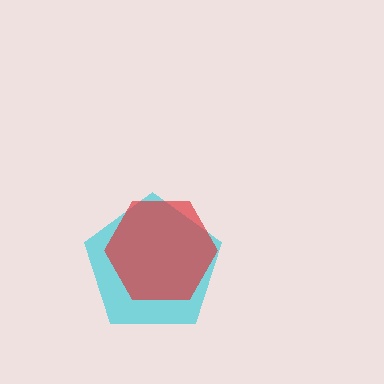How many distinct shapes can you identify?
There are 2 distinct shapes: a cyan pentagon, a red hexagon.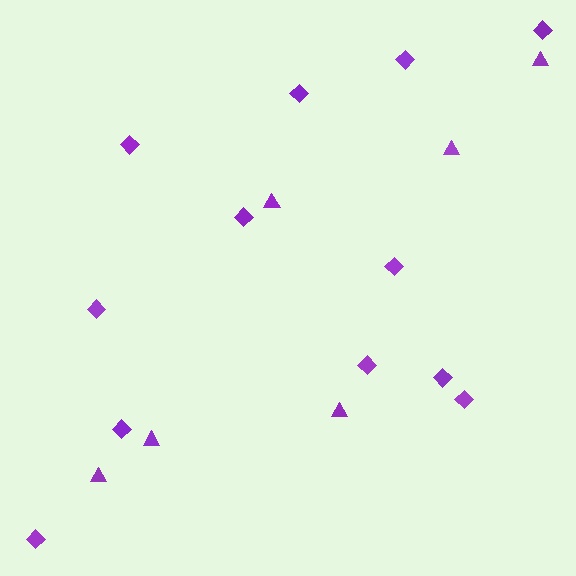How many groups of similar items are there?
There are 2 groups: one group of diamonds (12) and one group of triangles (6).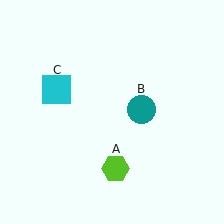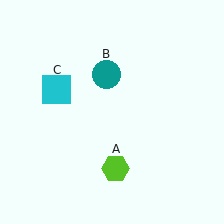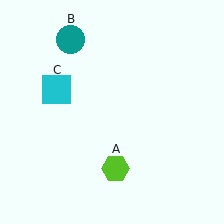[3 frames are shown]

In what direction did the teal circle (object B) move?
The teal circle (object B) moved up and to the left.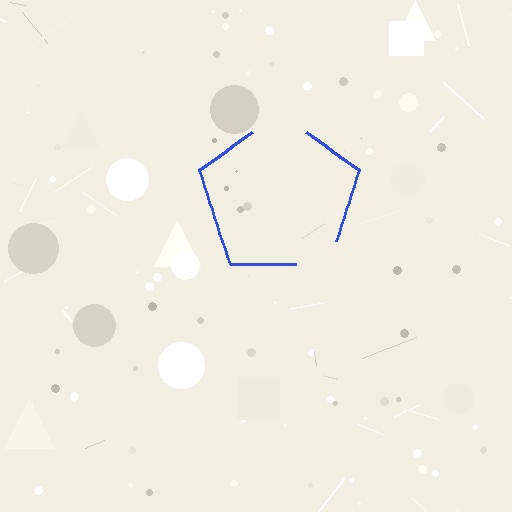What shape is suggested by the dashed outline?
The dashed outline suggests a pentagon.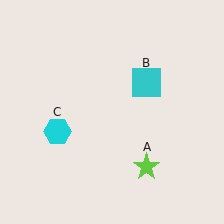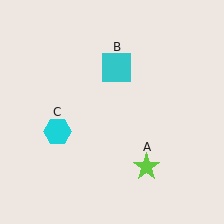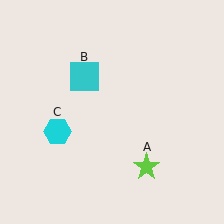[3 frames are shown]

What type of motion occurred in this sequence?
The cyan square (object B) rotated counterclockwise around the center of the scene.